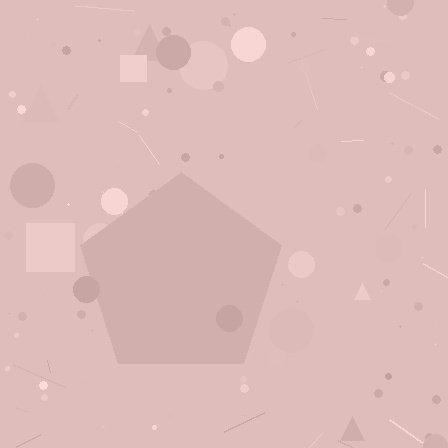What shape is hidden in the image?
A pentagon is hidden in the image.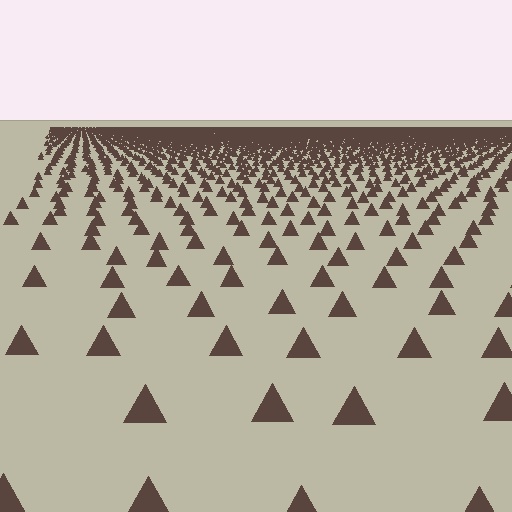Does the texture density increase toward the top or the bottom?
Density increases toward the top.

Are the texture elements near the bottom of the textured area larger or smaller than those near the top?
Larger. Near the bottom, elements are closer to the viewer and appear at a bigger on-screen size.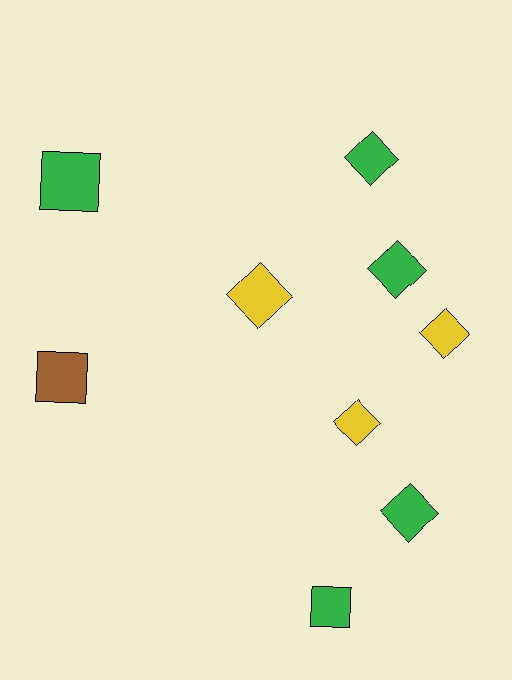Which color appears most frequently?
Green, with 5 objects.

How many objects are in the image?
There are 9 objects.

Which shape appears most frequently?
Diamond, with 6 objects.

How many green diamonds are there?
There are 3 green diamonds.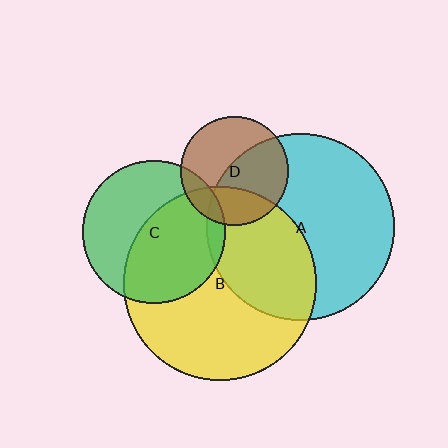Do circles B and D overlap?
Yes.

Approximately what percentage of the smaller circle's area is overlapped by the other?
Approximately 25%.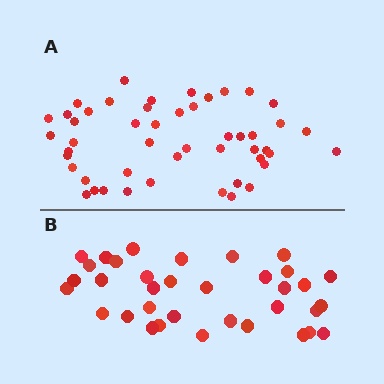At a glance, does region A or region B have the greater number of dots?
Region A (the top region) has more dots.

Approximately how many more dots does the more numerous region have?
Region A has approximately 15 more dots than region B.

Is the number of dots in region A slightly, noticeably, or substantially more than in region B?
Region A has noticeably more, but not dramatically so. The ratio is roughly 1.4 to 1.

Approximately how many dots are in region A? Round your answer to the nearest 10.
About 50 dots. (The exact count is 49, which rounds to 50.)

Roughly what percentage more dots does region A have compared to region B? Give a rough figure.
About 40% more.